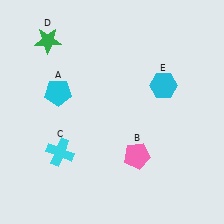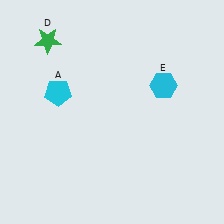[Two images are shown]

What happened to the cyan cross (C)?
The cyan cross (C) was removed in Image 2. It was in the bottom-left area of Image 1.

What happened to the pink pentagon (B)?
The pink pentagon (B) was removed in Image 2. It was in the bottom-right area of Image 1.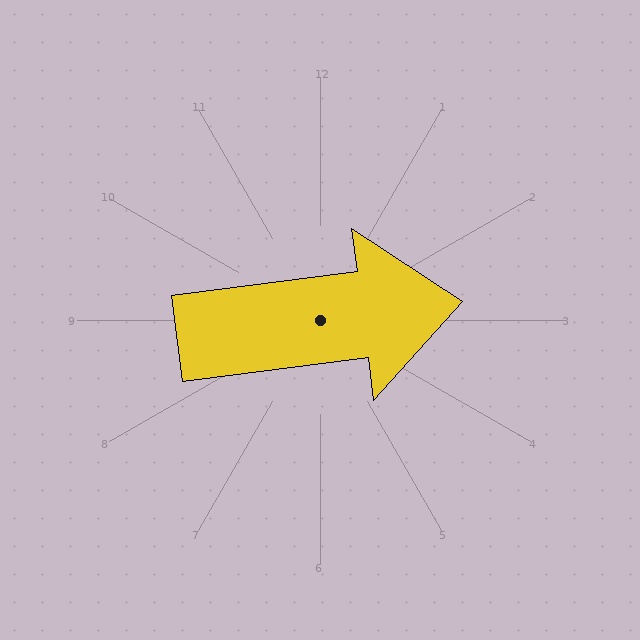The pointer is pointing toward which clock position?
Roughly 3 o'clock.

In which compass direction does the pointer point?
East.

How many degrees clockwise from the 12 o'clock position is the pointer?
Approximately 83 degrees.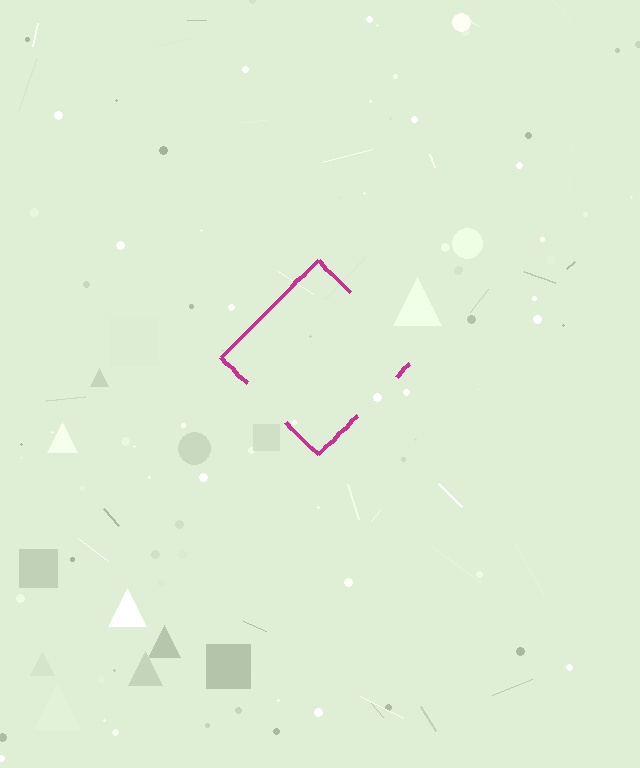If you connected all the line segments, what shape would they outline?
They would outline a diamond.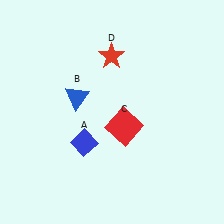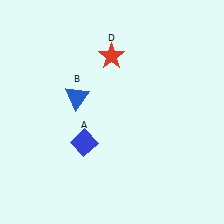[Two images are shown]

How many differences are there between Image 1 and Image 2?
There is 1 difference between the two images.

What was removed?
The red square (C) was removed in Image 2.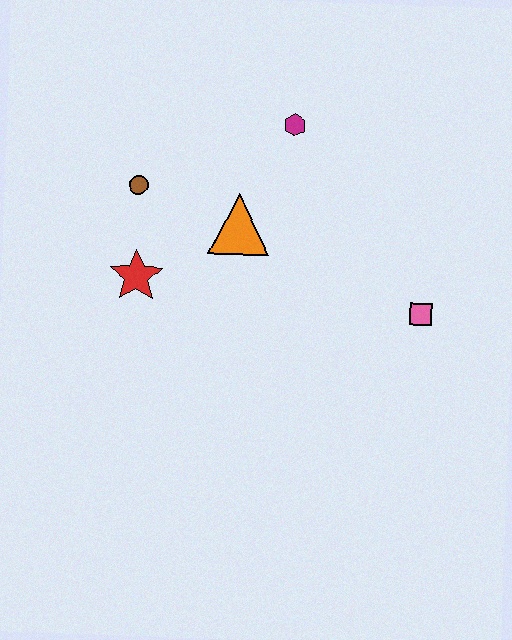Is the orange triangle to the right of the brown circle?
Yes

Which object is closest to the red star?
The brown circle is closest to the red star.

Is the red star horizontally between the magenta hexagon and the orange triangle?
No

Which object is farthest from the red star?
The pink square is farthest from the red star.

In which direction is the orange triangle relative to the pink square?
The orange triangle is to the left of the pink square.